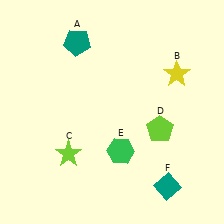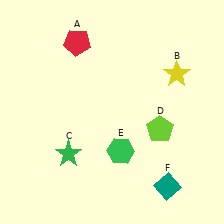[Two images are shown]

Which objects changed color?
A changed from teal to red. C changed from lime to green.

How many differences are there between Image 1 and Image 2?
There are 2 differences between the two images.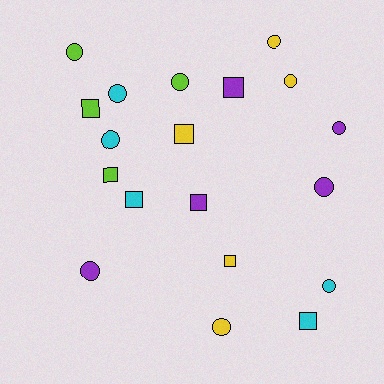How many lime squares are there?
There are 2 lime squares.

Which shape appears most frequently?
Circle, with 11 objects.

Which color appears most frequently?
Yellow, with 5 objects.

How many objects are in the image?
There are 19 objects.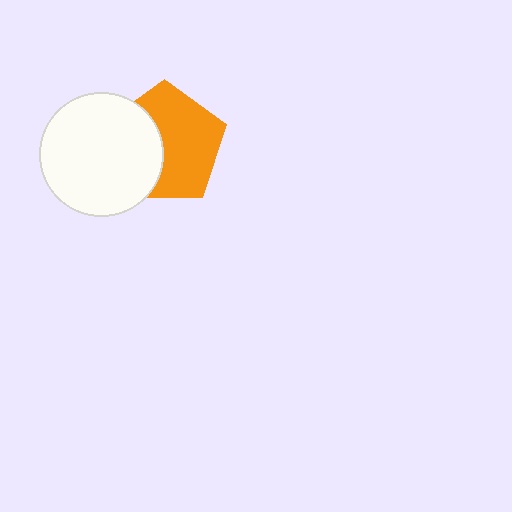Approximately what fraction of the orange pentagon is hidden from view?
Roughly 39% of the orange pentagon is hidden behind the white circle.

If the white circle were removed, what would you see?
You would see the complete orange pentagon.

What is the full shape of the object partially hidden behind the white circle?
The partially hidden object is an orange pentagon.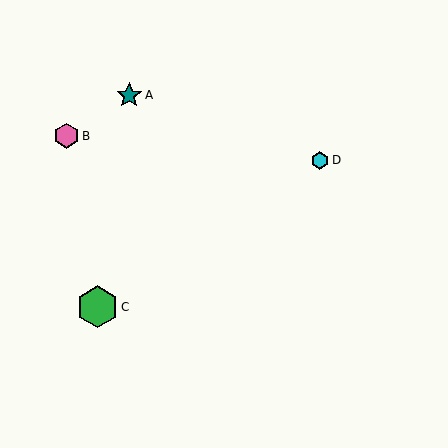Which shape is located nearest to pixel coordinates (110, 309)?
The green hexagon (labeled C) at (98, 307) is nearest to that location.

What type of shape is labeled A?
Shape A is a teal star.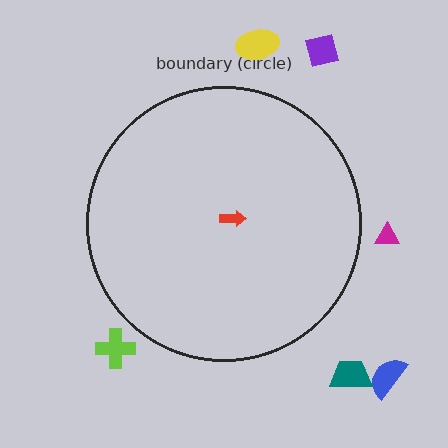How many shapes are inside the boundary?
1 inside, 6 outside.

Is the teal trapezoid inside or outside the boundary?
Outside.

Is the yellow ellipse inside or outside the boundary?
Outside.